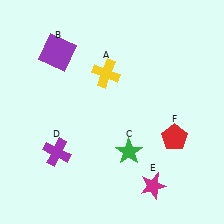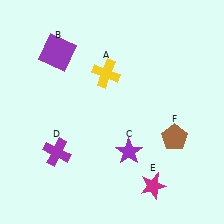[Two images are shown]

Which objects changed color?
C changed from green to purple. F changed from red to brown.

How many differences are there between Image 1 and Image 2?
There are 2 differences between the two images.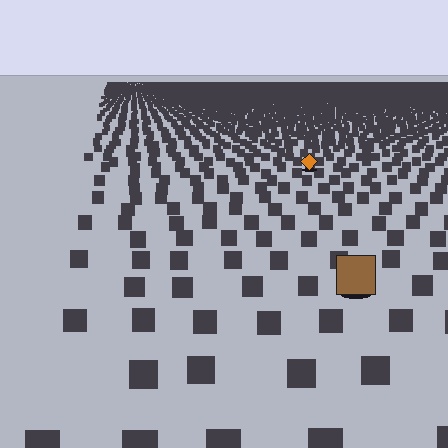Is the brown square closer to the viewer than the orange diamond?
Yes. The brown square is closer — you can tell from the texture gradient: the ground texture is coarser near it.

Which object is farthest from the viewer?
The orange diamond is farthest from the viewer. It appears smaller and the ground texture around it is denser.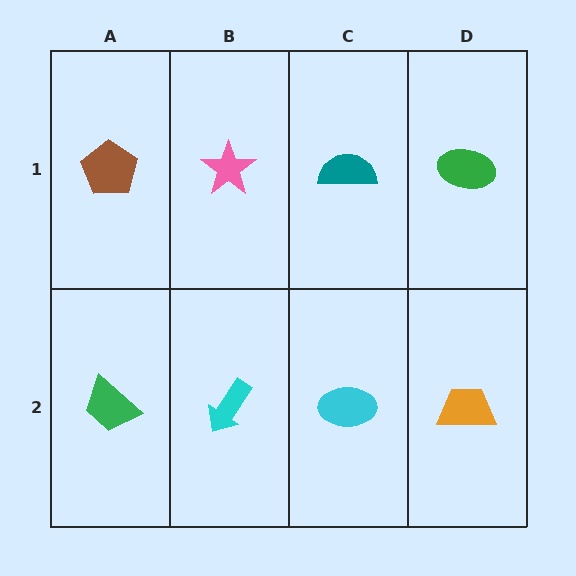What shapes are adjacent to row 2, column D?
A green ellipse (row 1, column D), a cyan ellipse (row 2, column C).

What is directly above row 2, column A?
A brown pentagon.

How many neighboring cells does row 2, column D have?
2.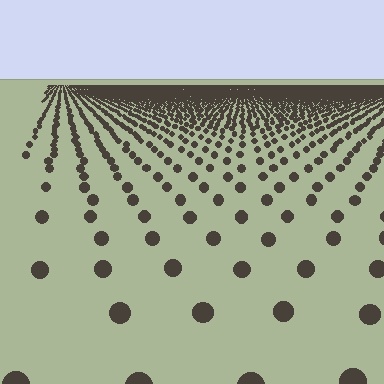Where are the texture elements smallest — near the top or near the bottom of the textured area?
Near the top.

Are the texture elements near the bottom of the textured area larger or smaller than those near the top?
Larger. Near the bottom, elements are closer to the viewer and appear at a bigger on-screen size.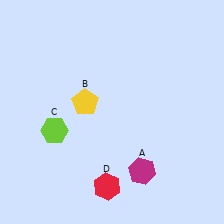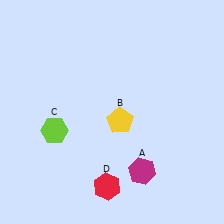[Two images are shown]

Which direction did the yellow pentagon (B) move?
The yellow pentagon (B) moved right.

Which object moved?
The yellow pentagon (B) moved right.